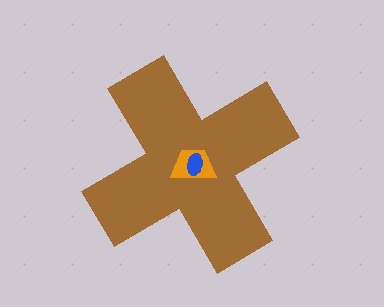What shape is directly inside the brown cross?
The orange trapezoid.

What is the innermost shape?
The blue ellipse.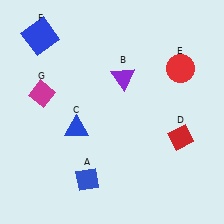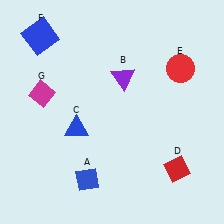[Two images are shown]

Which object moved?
The red diamond (D) moved down.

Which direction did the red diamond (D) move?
The red diamond (D) moved down.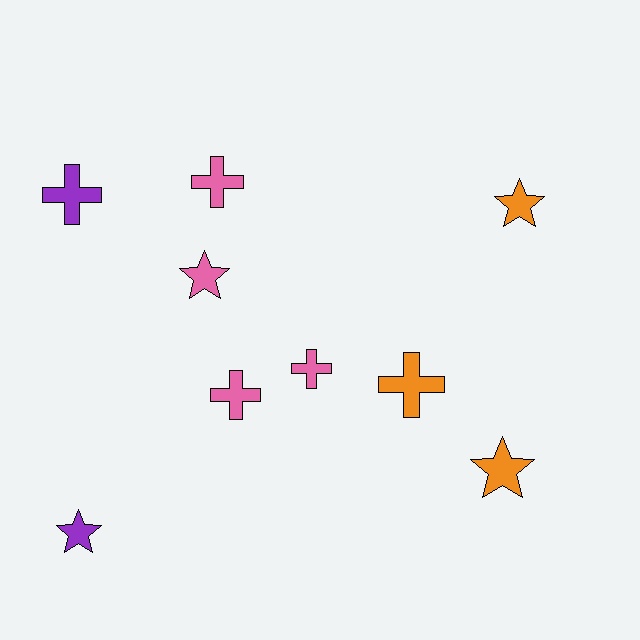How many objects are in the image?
There are 9 objects.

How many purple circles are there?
There are no purple circles.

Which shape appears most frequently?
Cross, with 5 objects.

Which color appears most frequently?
Pink, with 4 objects.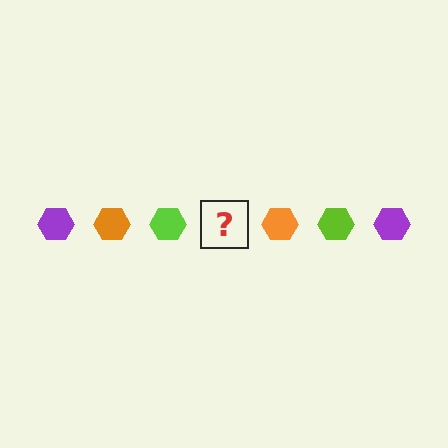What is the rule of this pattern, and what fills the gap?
The rule is that the pattern cycles through purple, orange, lime hexagons. The gap should be filled with a purple hexagon.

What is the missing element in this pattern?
The missing element is a purple hexagon.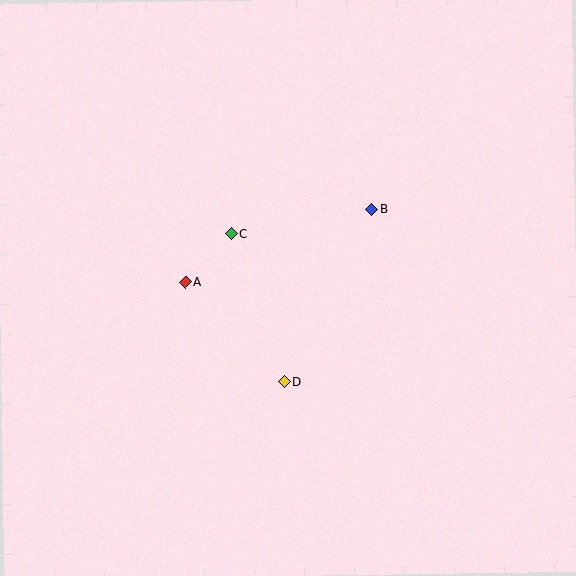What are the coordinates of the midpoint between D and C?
The midpoint between D and C is at (258, 308).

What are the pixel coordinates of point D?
Point D is at (285, 382).